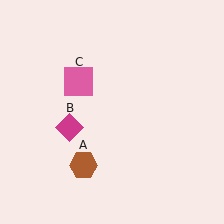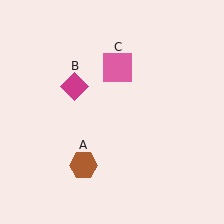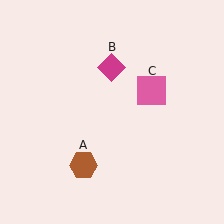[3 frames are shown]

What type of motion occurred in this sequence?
The magenta diamond (object B), pink square (object C) rotated clockwise around the center of the scene.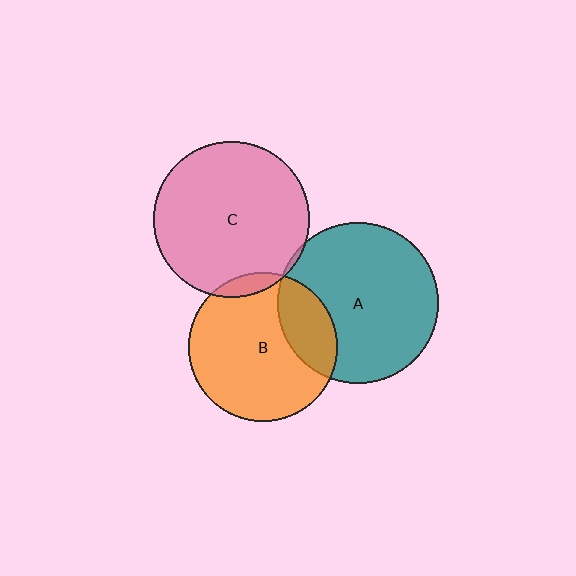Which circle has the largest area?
Circle A (teal).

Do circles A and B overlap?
Yes.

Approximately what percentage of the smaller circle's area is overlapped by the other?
Approximately 25%.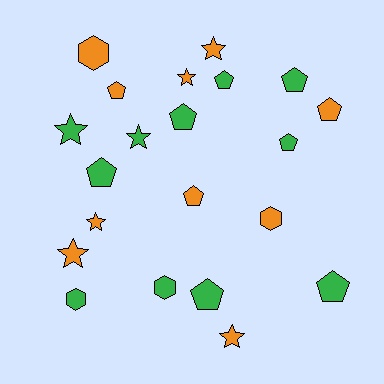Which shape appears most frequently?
Pentagon, with 10 objects.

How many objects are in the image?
There are 21 objects.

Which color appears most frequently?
Green, with 11 objects.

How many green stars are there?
There are 2 green stars.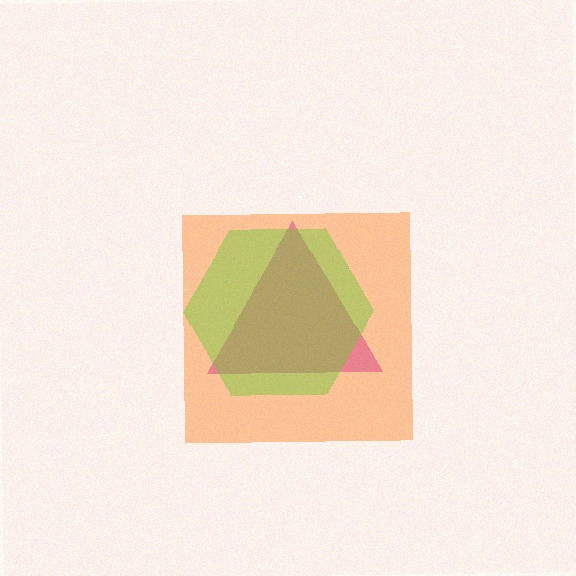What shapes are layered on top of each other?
The layered shapes are: an orange square, a magenta triangle, a lime hexagon.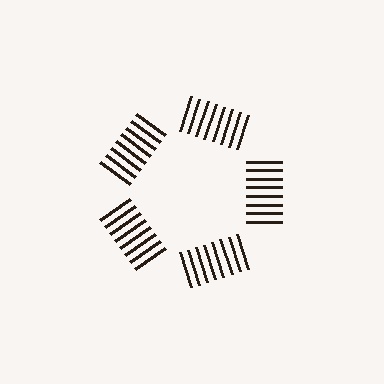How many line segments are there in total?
40 — 8 along each of the 5 edges.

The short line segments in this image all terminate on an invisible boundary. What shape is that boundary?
An illusory pentagon — the line segments terminate on its edges but no continuous stroke is drawn.